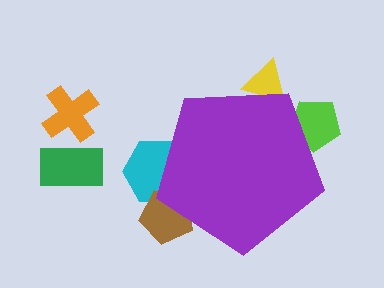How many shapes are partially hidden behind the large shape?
4 shapes are partially hidden.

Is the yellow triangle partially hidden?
Yes, the yellow triangle is partially hidden behind the purple pentagon.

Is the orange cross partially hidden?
No, the orange cross is fully visible.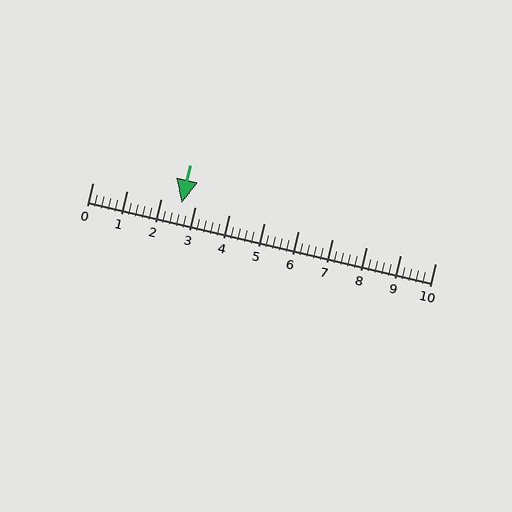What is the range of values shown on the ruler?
The ruler shows values from 0 to 10.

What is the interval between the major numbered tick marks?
The major tick marks are spaced 1 units apart.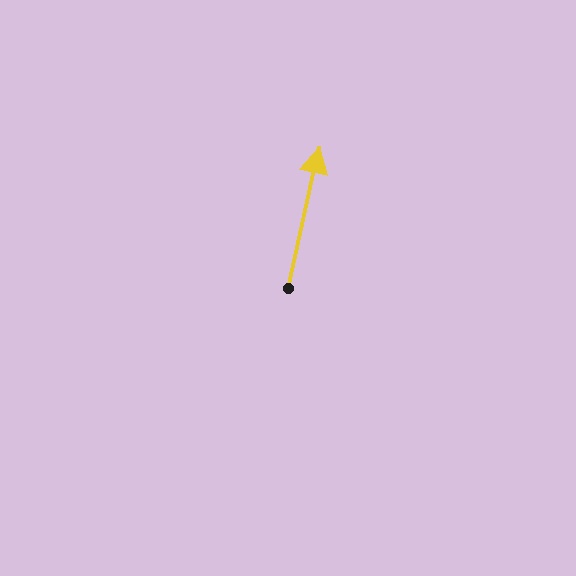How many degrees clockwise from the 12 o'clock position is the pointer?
Approximately 12 degrees.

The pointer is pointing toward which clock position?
Roughly 12 o'clock.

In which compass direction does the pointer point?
North.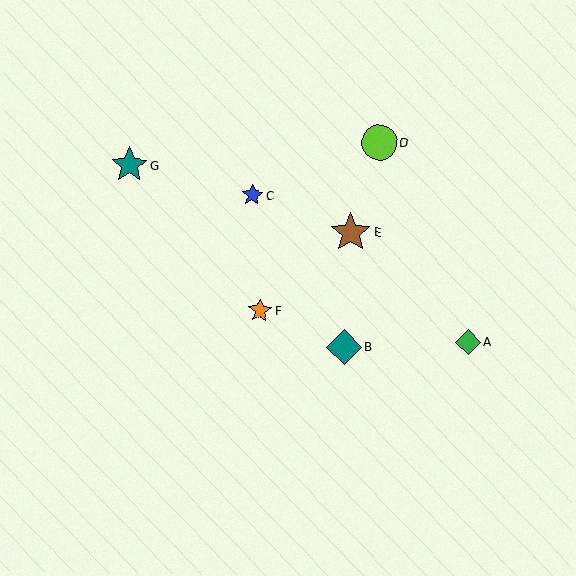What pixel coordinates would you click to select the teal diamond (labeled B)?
Click at (344, 347) to select the teal diamond B.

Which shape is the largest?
The brown star (labeled E) is the largest.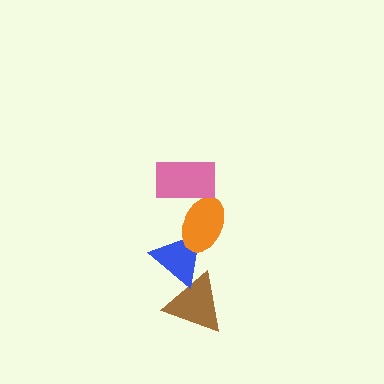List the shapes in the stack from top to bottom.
From top to bottom: the pink rectangle, the orange ellipse, the blue triangle, the brown triangle.